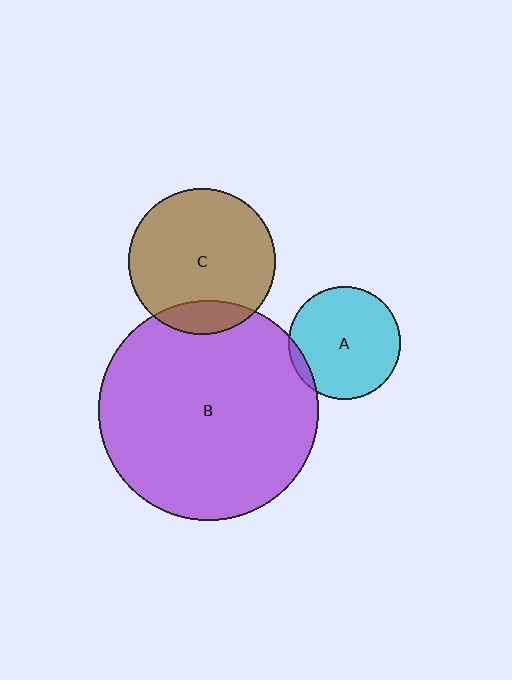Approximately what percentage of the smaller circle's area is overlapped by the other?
Approximately 5%.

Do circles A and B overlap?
Yes.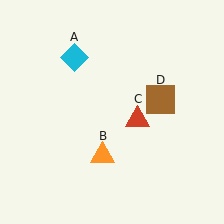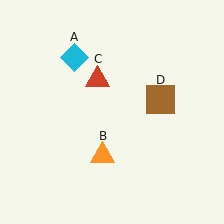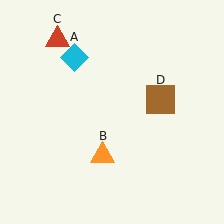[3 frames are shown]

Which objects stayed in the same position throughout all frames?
Cyan diamond (object A) and orange triangle (object B) and brown square (object D) remained stationary.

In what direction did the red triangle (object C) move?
The red triangle (object C) moved up and to the left.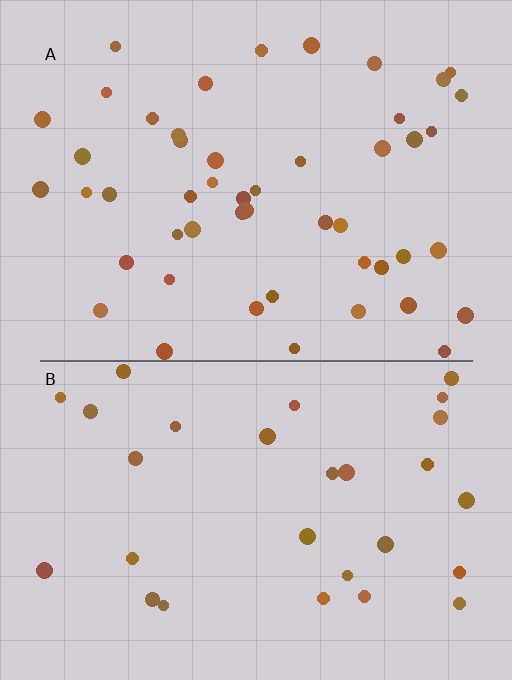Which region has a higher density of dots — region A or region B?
A (the top).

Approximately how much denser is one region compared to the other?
Approximately 1.7× — region A over region B.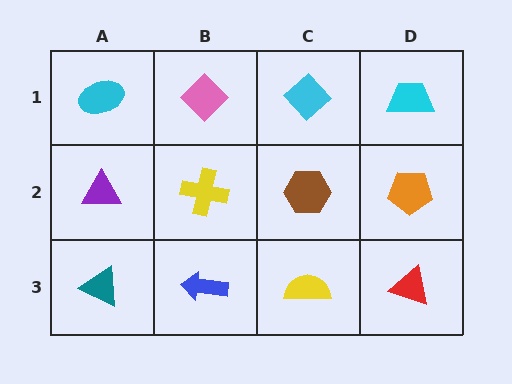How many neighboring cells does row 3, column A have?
2.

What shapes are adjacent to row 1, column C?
A brown hexagon (row 2, column C), a pink diamond (row 1, column B), a cyan trapezoid (row 1, column D).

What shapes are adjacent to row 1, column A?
A purple triangle (row 2, column A), a pink diamond (row 1, column B).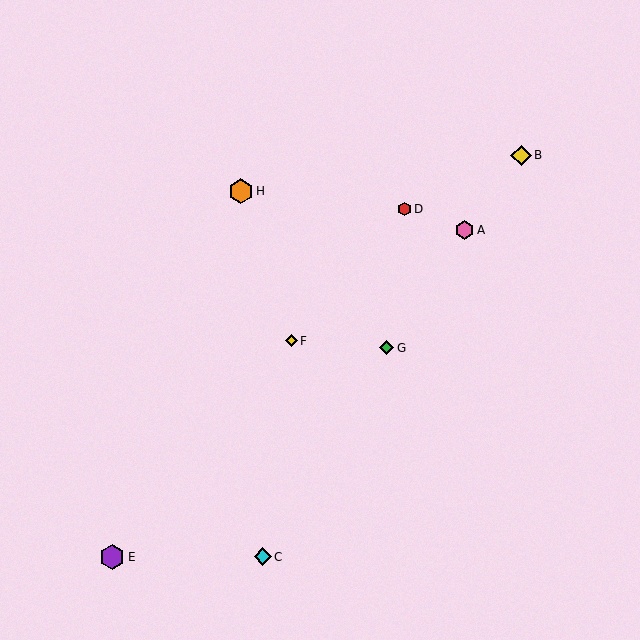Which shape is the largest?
The purple hexagon (labeled E) is the largest.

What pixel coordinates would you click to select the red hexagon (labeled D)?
Click at (404, 209) to select the red hexagon D.